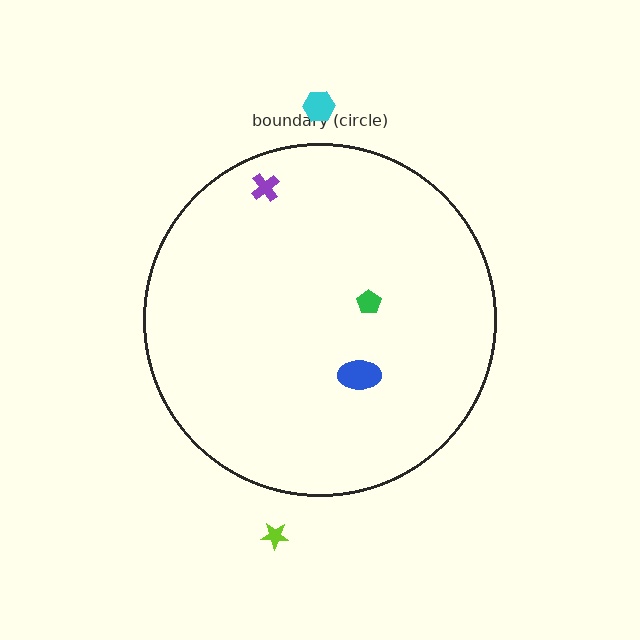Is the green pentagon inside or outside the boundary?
Inside.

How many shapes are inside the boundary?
3 inside, 2 outside.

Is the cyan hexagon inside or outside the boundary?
Outside.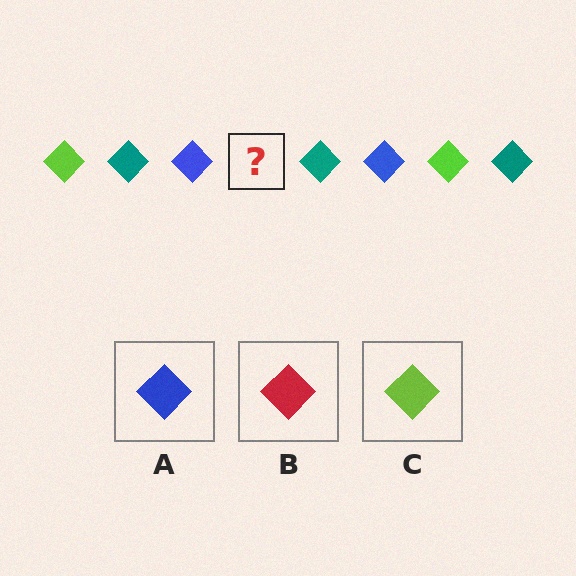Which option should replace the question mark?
Option C.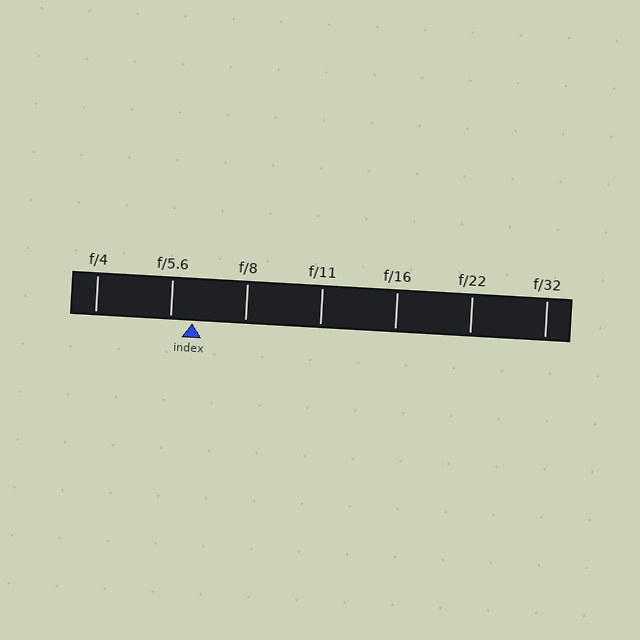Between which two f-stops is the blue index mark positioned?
The index mark is between f/5.6 and f/8.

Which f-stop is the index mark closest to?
The index mark is closest to f/5.6.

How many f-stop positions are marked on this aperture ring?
There are 7 f-stop positions marked.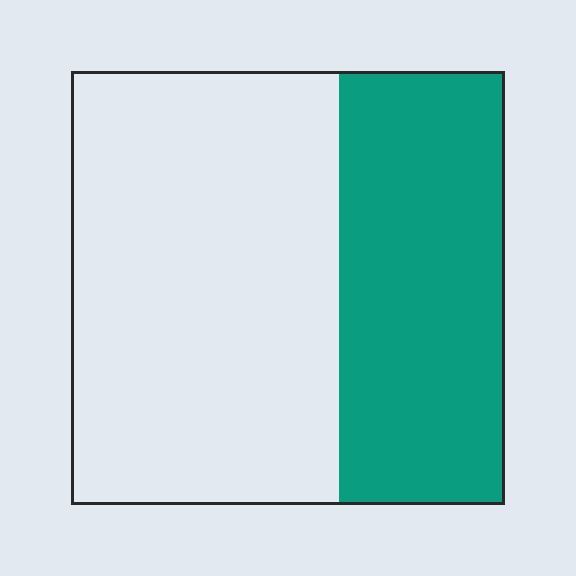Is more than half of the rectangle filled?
No.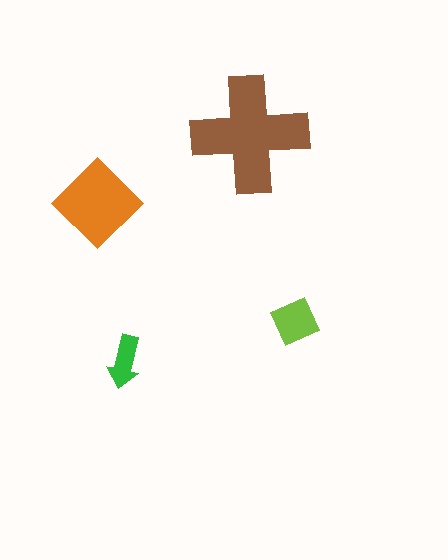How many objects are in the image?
There are 4 objects in the image.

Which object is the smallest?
The green arrow.